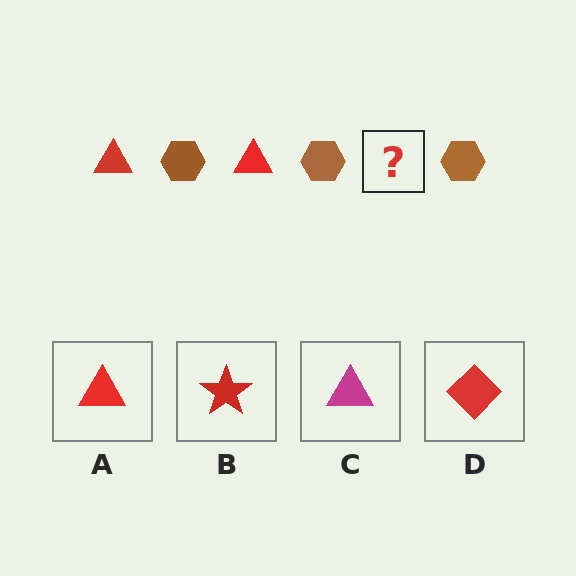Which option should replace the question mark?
Option A.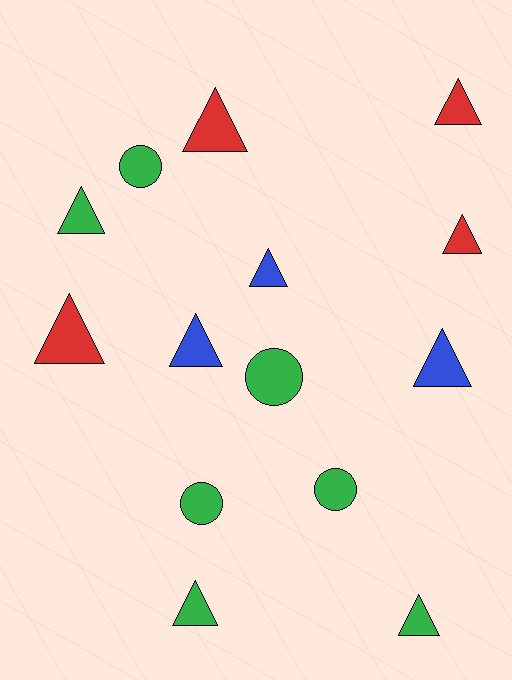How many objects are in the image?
There are 14 objects.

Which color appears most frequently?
Green, with 7 objects.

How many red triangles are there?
There are 4 red triangles.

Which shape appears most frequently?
Triangle, with 10 objects.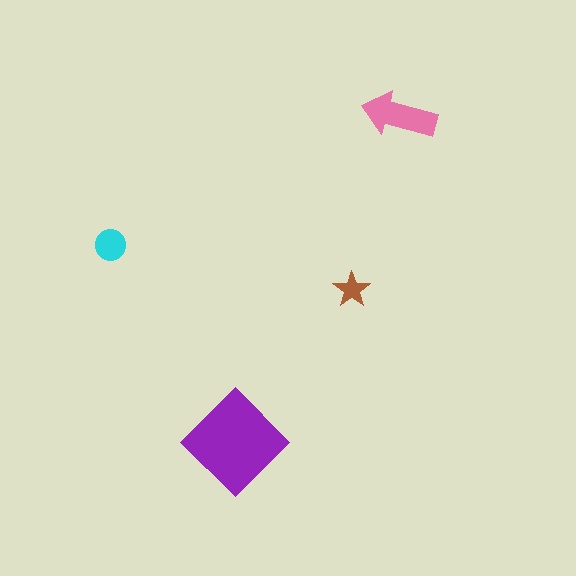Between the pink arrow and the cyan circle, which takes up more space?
The pink arrow.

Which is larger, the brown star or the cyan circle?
The cyan circle.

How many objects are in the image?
There are 4 objects in the image.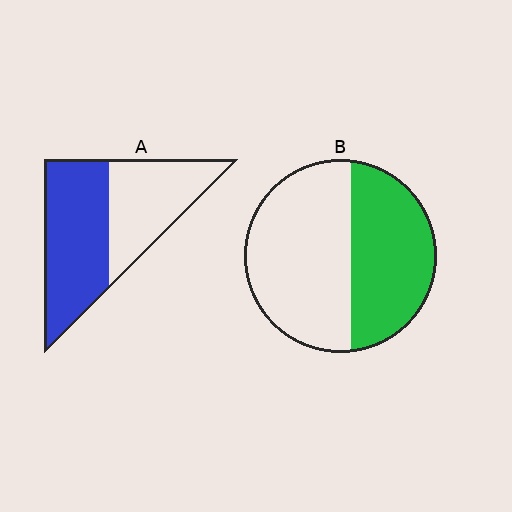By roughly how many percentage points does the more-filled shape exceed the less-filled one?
By roughly 15 percentage points (A over B).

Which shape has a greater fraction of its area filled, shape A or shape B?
Shape A.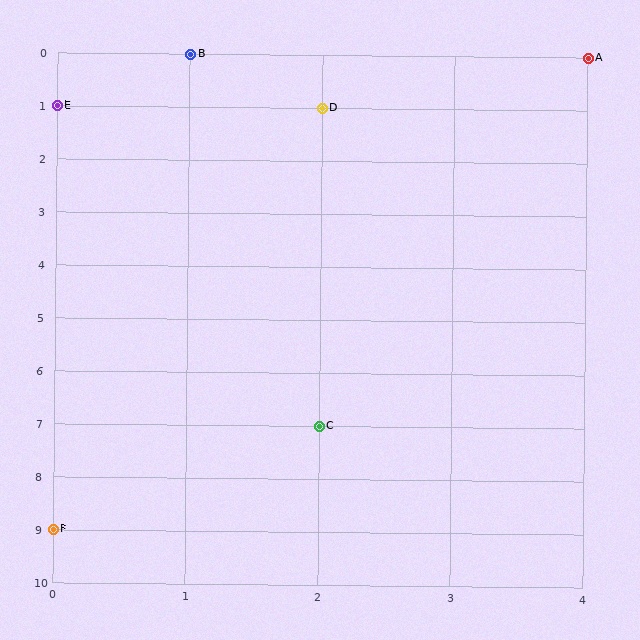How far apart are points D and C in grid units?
Points D and C are 6 rows apart.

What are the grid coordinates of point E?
Point E is at grid coordinates (0, 1).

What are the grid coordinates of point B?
Point B is at grid coordinates (1, 0).